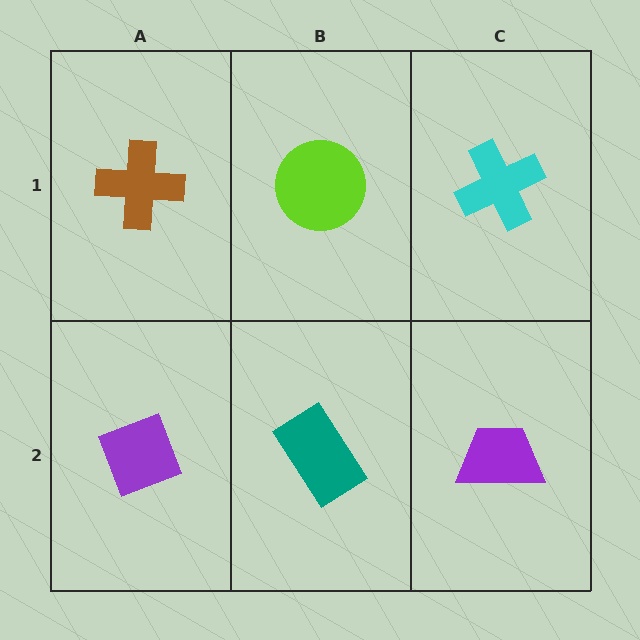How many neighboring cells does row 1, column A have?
2.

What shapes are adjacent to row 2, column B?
A lime circle (row 1, column B), a purple diamond (row 2, column A), a purple trapezoid (row 2, column C).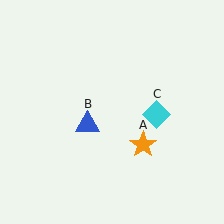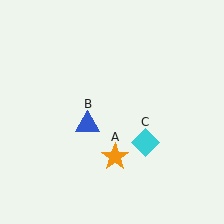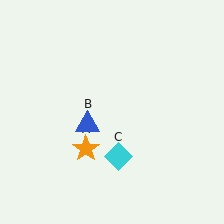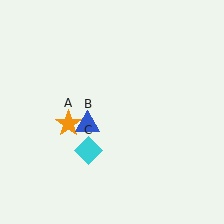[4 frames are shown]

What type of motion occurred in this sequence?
The orange star (object A), cyan diamond (object C) rotated clockwise around the center of the scene.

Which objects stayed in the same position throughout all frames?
Blue triangle (object B) remained stationary.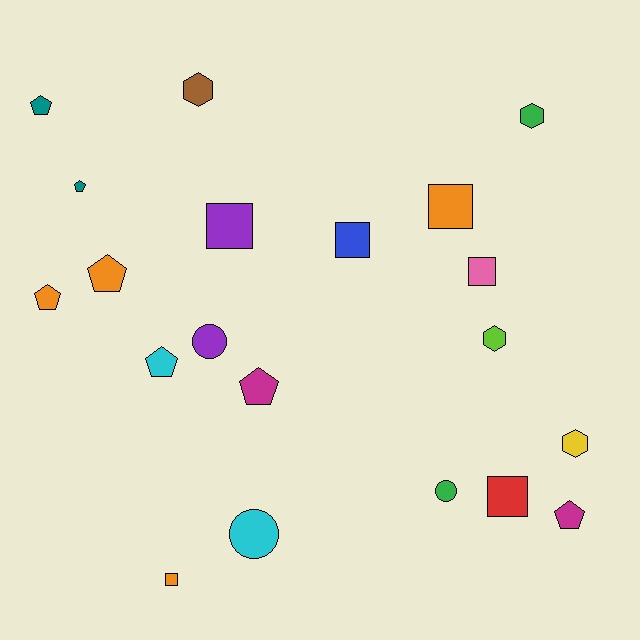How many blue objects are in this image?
There is 1 blue object.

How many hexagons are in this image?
There are 4 hexagons.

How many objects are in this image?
There are 20 objects.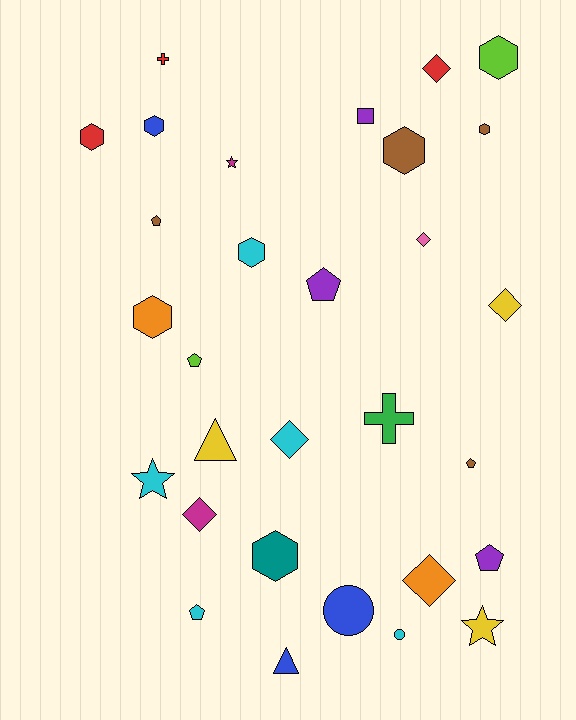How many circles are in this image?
There are 2 circles.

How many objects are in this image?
There are 30 objects.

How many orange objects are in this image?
There are 2 orange objects.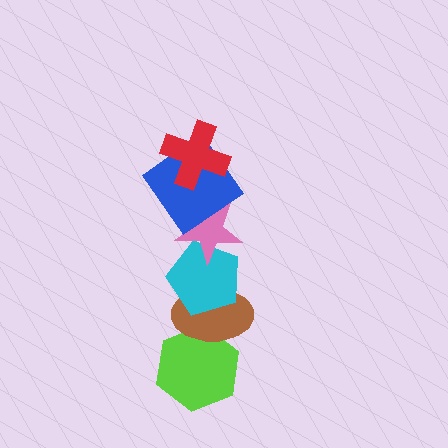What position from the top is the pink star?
The pink star is 3rd from the top.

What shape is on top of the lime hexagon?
The brown ellipse is on top of the lime hexagon.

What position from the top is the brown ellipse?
The brown ellipse is 5th from the top.